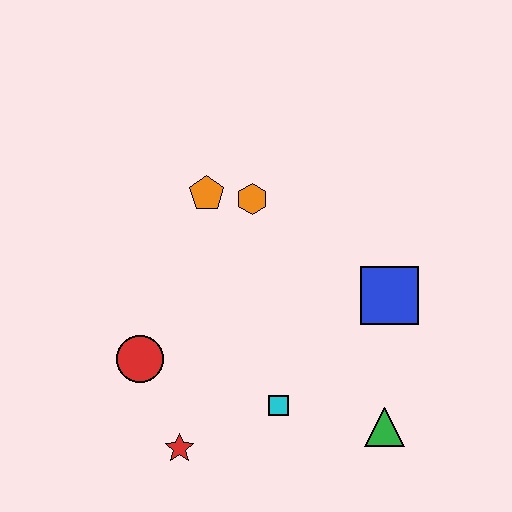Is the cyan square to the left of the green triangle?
Yes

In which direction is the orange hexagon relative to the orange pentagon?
The orange hexagon is to the right of the orange pentagon.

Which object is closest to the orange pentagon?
The orange hexagon is closest to the orange pentagon.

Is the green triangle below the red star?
No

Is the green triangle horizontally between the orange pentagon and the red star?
No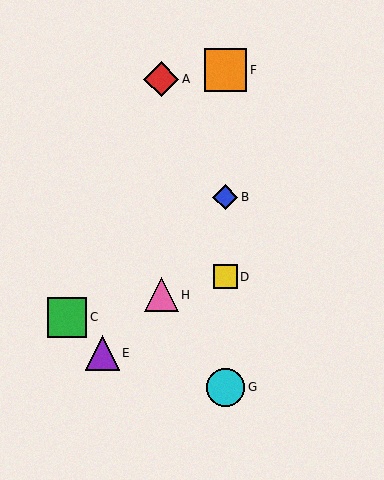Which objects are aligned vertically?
Objects B, D, F, G are aligned vertically.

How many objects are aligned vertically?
4 objects (B, D, F, G) are aligned vertically.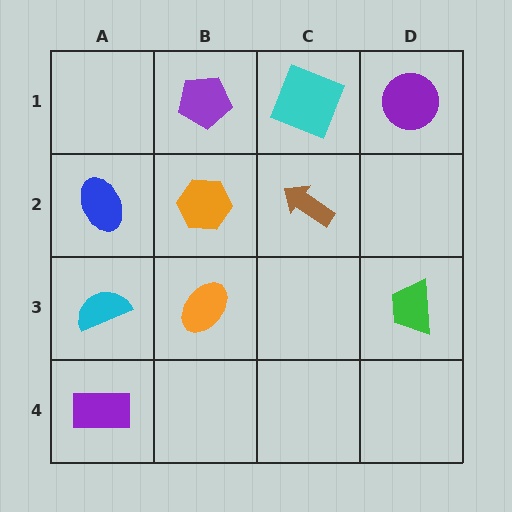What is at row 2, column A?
A blue ellipse.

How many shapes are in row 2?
3 shapes.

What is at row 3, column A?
A cyan semicircle.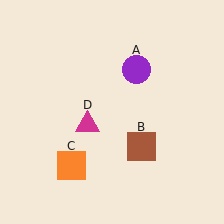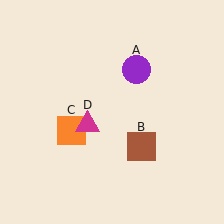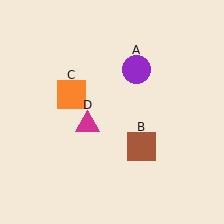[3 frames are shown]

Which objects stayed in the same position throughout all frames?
Purple circle (object A) and brown square (object B) and magenta triangle (object D) remained stationary.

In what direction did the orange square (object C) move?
The orange square (object C) moved up.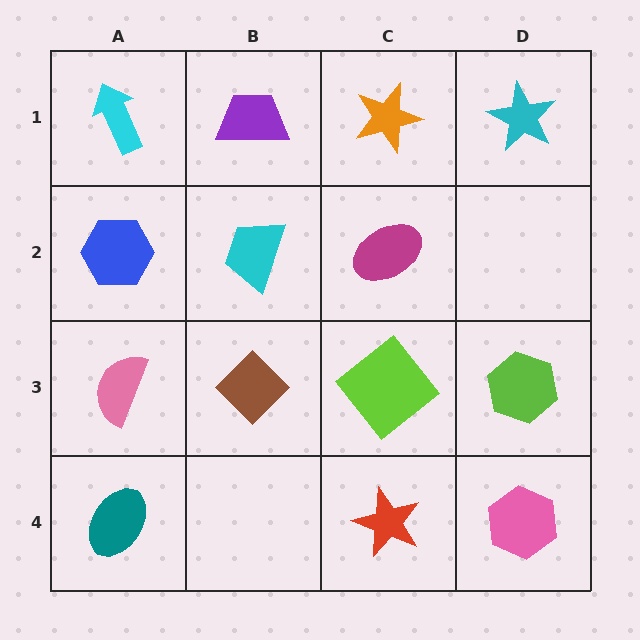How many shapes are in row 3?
4 shapes.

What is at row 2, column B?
A cyan trapezoid.